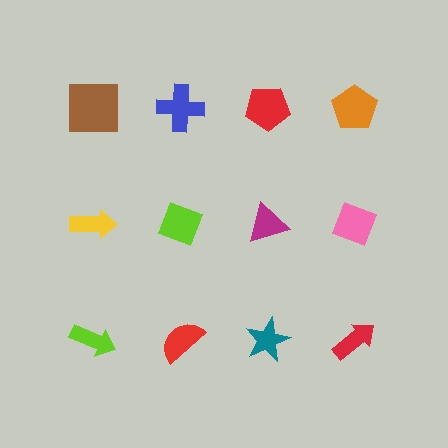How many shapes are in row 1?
4 shapes.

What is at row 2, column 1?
A yellow arrow.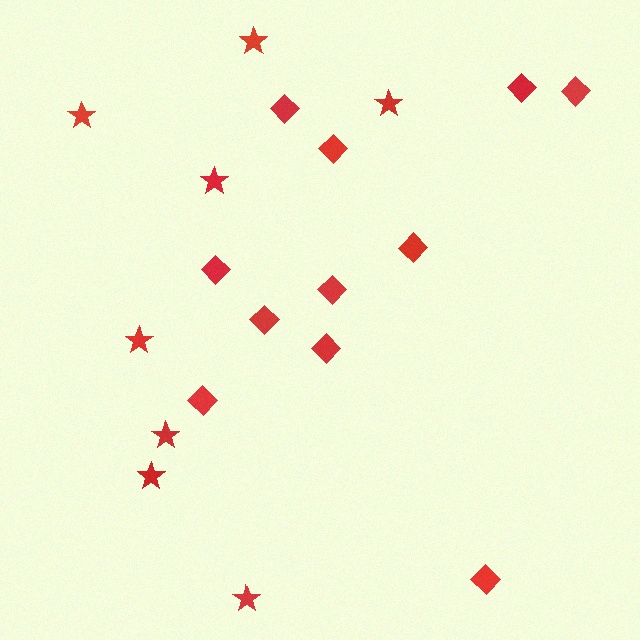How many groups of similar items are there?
There are 2 groups: one group of stars (8) and one group of diamonds (11).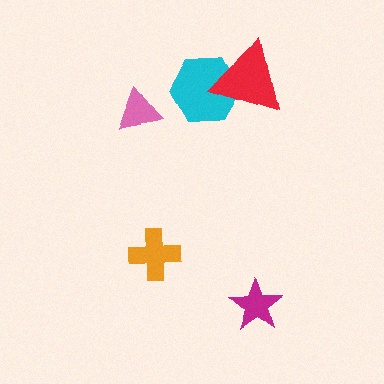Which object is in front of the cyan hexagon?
The red triangle is in front of the cyan hexagon.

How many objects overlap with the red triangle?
1 object overlaps with the red triangle.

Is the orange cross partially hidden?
No, no other shape covers it.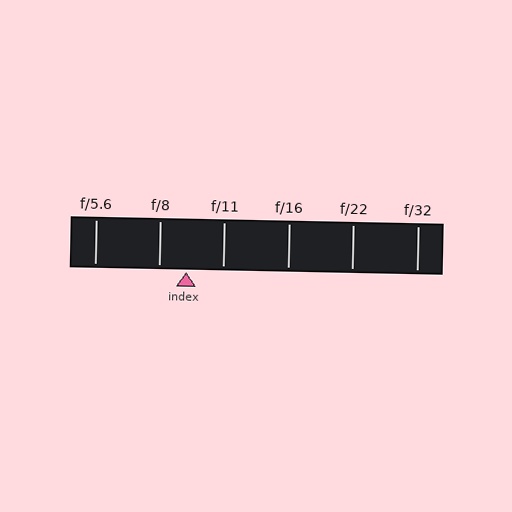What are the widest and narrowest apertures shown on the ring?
The widest aperture shown is f/5.6 and the narrowest is f/32.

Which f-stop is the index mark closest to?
The index mark is closest to f/8.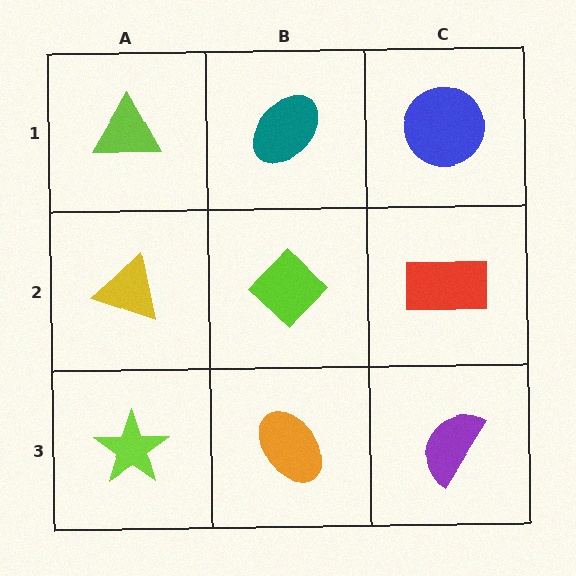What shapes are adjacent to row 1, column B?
A lime diamond (row 2, column B), a lime triangle (row 1, column A), a blue circle (row 1, column C).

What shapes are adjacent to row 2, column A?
A lime triangle (row 1, column A), a lime star (row 3, column A), a lime diamond (row 2, column B).